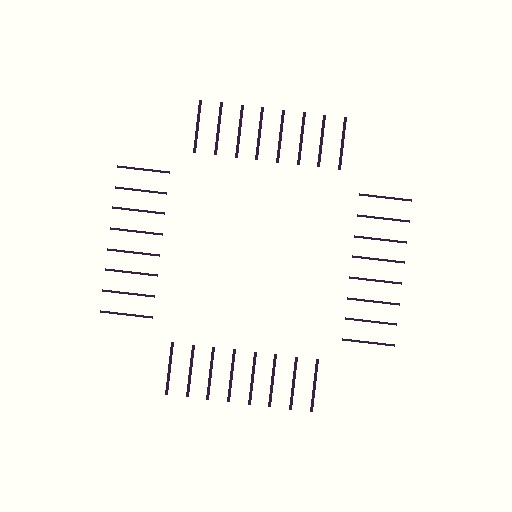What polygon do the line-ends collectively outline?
An illusory square — the line segments terminate on its edges but no continuous stroke is drawn.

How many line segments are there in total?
32 — 8 along each of the 4 edges.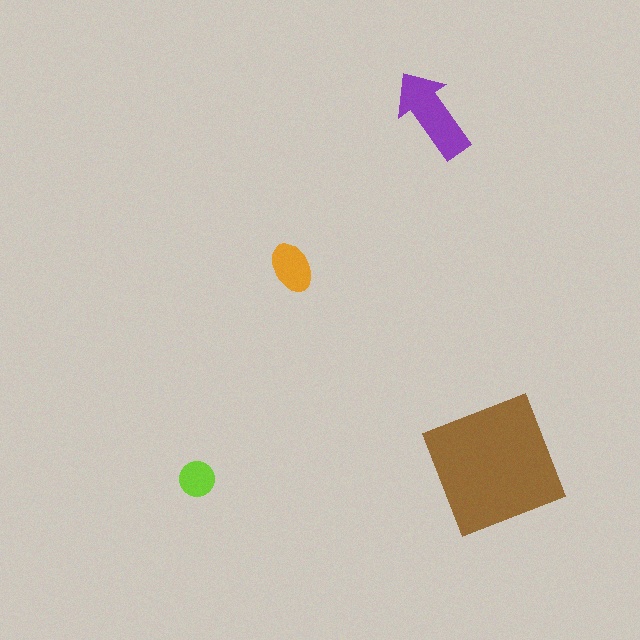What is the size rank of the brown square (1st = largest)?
1st.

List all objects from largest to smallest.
The brown square, the purple arrow, the orange ellipse, the lime circle.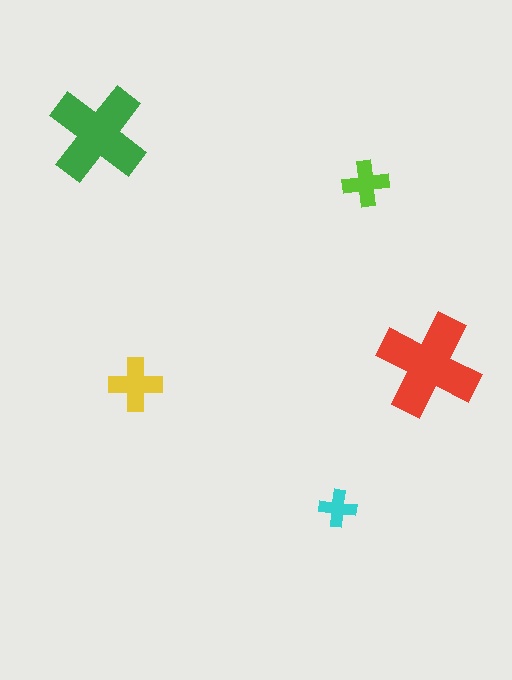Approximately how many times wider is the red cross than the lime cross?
About 2 times wider.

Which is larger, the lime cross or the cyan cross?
The lime one.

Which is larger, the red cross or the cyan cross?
The red one.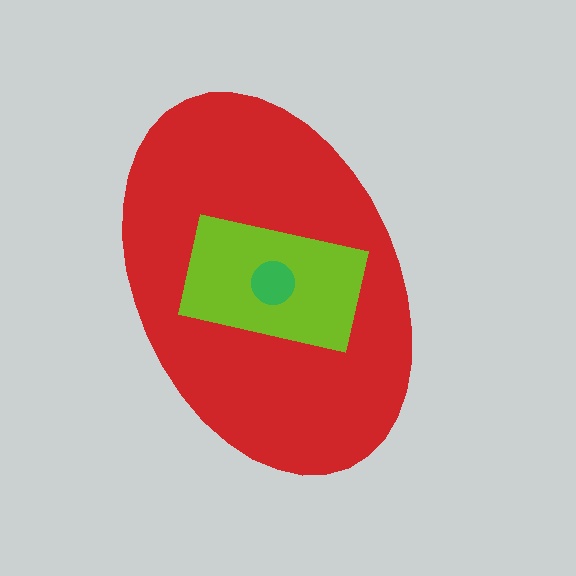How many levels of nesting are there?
3.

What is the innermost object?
The green circle.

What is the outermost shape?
The red ellipse.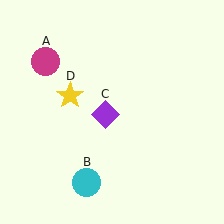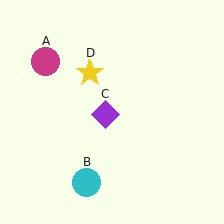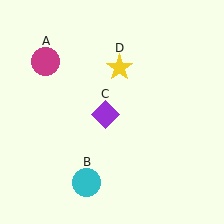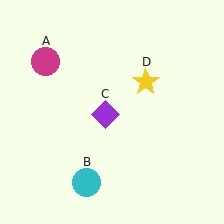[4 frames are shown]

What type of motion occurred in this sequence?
The yellow star (object D) rotated clockwise around the center of the scene.